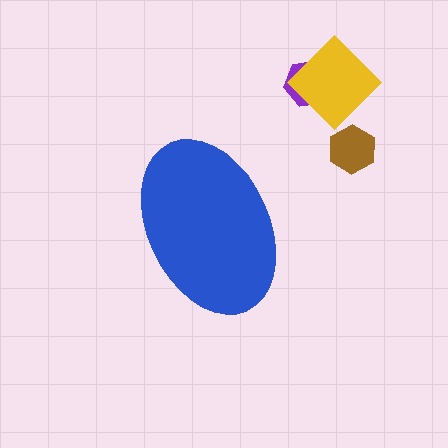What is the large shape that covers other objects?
A blue ellipse.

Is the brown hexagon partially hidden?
No, the brown hexagon is fully visible.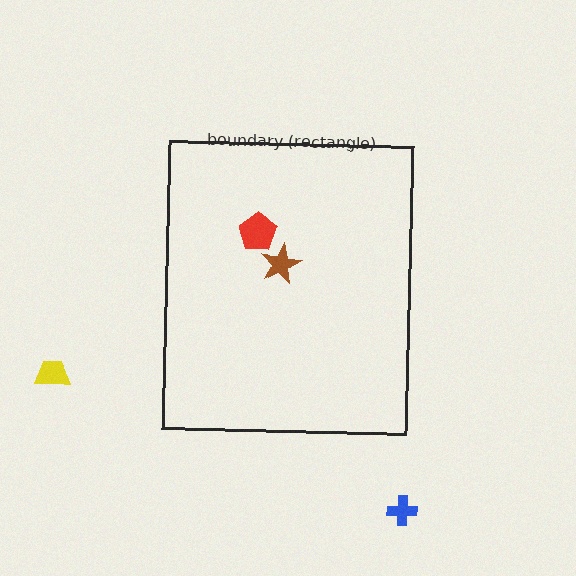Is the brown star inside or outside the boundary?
Inside.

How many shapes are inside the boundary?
2 inside, 2 outside.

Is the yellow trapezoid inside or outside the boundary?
Outside.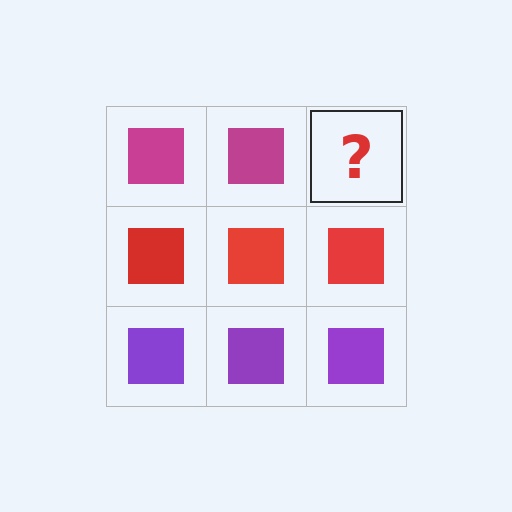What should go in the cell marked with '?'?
The missing cell should contain a magenta square.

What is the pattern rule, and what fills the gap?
The rule is that each row has a consistent color. The gap should be filled with a magenta square.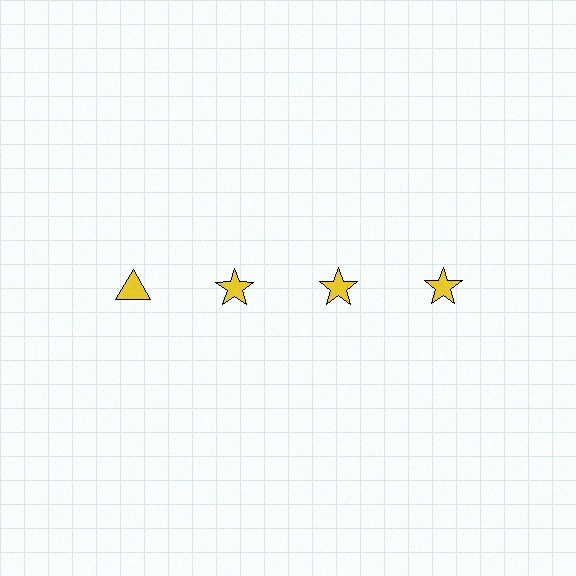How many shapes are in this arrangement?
There are 4 shapes arranged in a grid pattern.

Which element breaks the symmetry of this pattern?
The yellow triangle in the top row, leftmost column breaks the symmetry. All other shapes are yellow stars.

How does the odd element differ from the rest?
It has a different shape: triangle instead of star.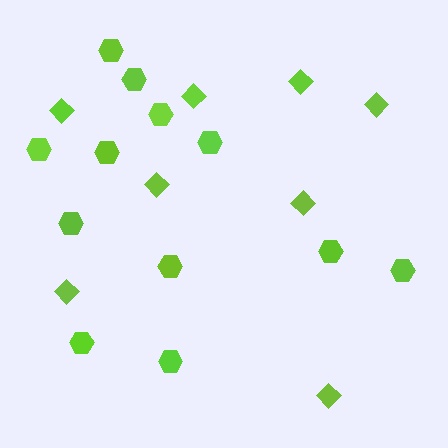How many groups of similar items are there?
There are 2 groups: one group of diamonds (8) and one group of hexagons (12).